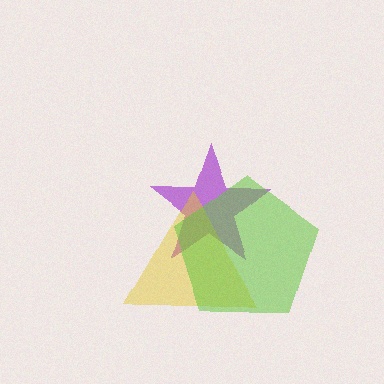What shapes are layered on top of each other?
The layered shapes are: a purple star, a yellow triangle, a lime pentagon.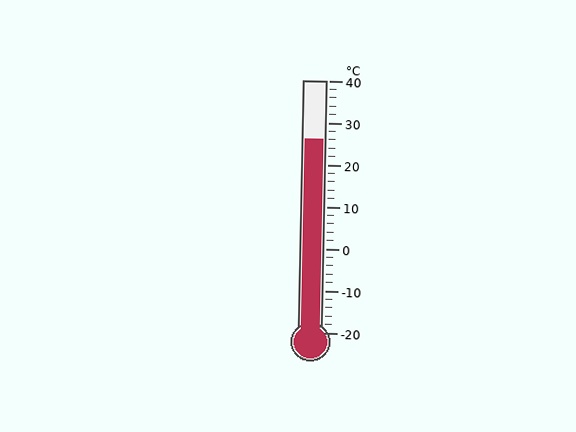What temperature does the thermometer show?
The thermometer shows approximately 26°C.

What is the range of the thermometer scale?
The thermometer scale ranges from -20°C to 40°C.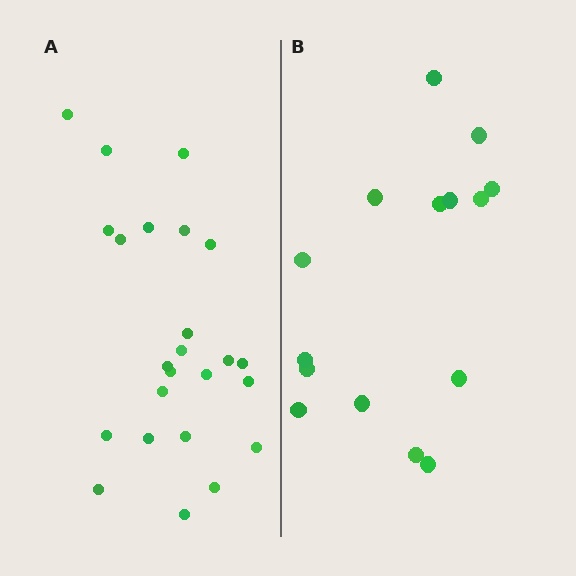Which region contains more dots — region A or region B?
Region A (the left region) has more dots.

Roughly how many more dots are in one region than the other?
Region A has roughly 8 or so more dots than region B.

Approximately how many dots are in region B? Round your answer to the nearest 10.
About 20 dots. (The exact count is 15, which rounds to 20.)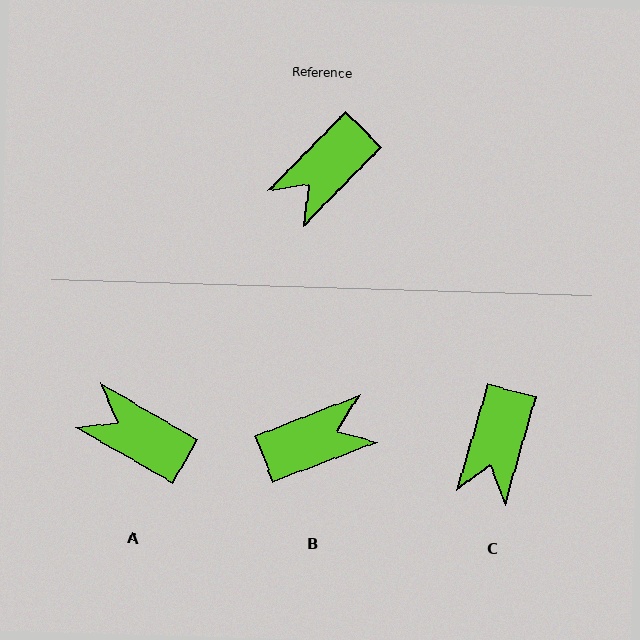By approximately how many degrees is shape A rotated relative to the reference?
Approximately 75 degrees clockwise.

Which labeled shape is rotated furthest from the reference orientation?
B, about 156 degrees away.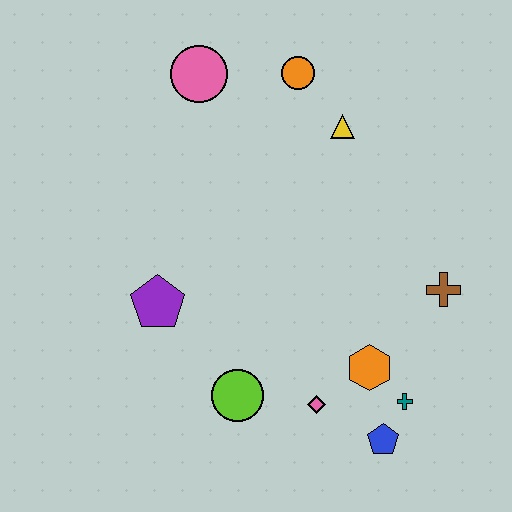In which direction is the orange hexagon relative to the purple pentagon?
The orange hexagon is to the right of the purple pentagon.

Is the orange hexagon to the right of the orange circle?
Yes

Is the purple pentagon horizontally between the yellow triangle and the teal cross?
No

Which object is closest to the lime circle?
The pink diamond is closest to the lime circle.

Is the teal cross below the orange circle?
Yes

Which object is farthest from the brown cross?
The pink circle is farthest from the brown cross.